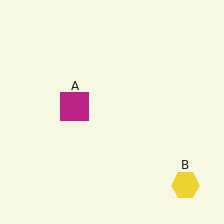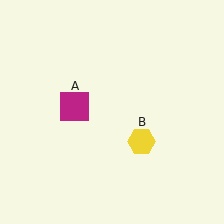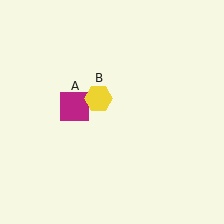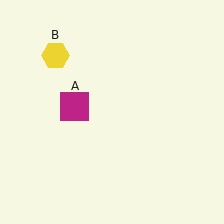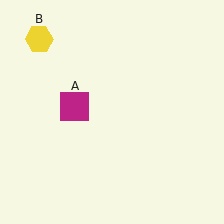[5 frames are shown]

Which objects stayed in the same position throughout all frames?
Magenta square (object A) remained stationary.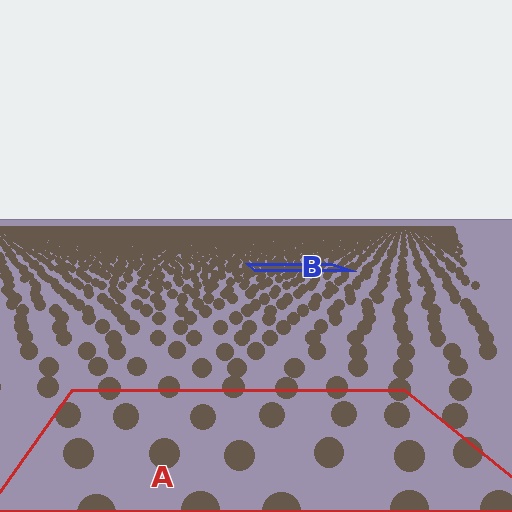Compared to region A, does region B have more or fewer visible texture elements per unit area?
Region B has more texture elements per unit area — they are packed more densely because it is farther away.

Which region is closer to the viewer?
Region A is closer. The texture elements there are larger and more spread out.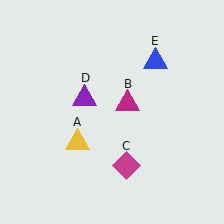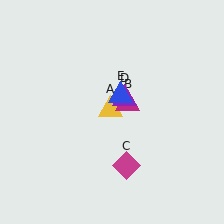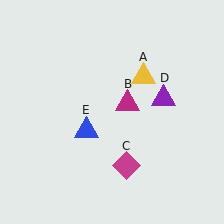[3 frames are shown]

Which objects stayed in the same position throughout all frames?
Magenta triangle (object B) and magenta diamond (object C) remained stationary.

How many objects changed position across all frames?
3 objects changed position: yellow triangle (object A), purple triangle (object D), blue triangle (object E).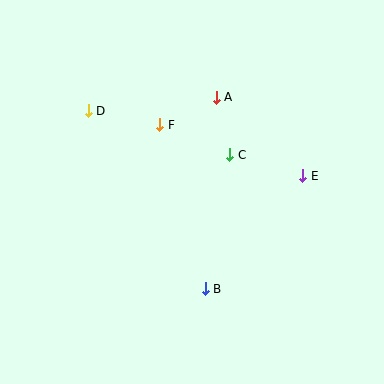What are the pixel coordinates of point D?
Point D is at (88, 111).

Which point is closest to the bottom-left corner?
Point B is closest to the bottom-left corner.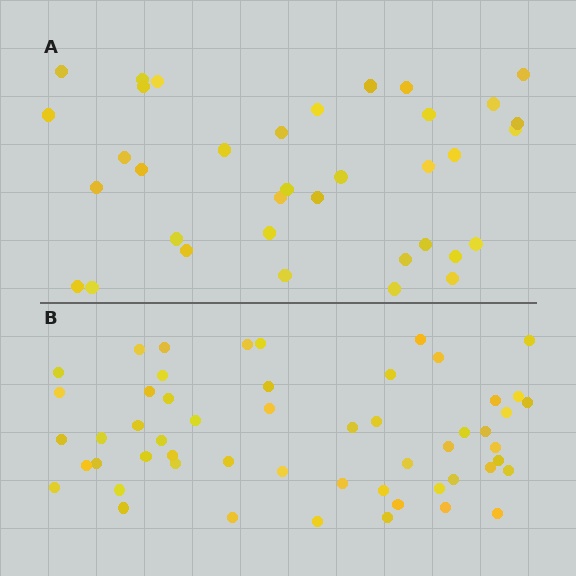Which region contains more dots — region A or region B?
Region B (the bottom region) has more dots.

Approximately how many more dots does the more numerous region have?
Region B has approximately 20 more dots than region A.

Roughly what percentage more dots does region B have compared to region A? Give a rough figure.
About 50% more.